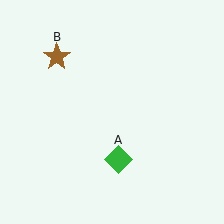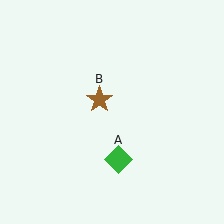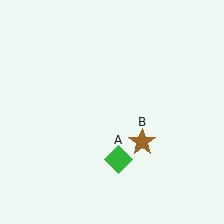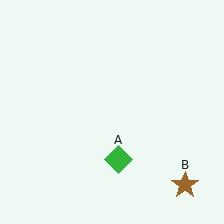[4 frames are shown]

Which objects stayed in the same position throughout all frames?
Green diamond (object A) remained stationary.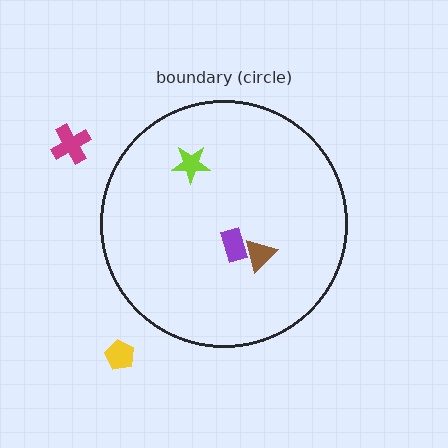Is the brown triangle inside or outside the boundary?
Inside.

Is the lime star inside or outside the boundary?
Inside.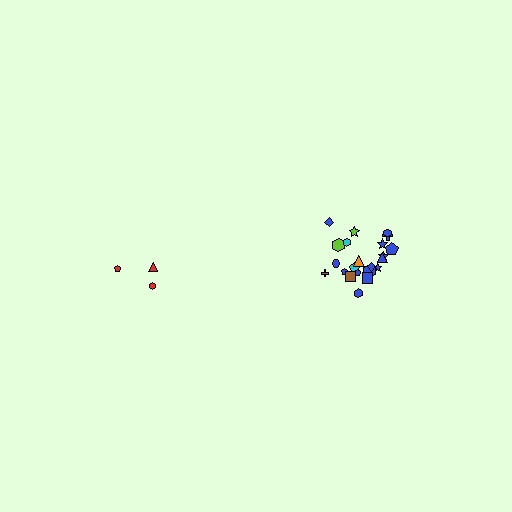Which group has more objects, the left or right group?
The right group.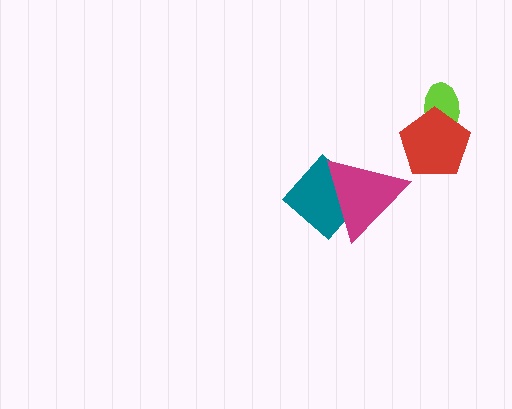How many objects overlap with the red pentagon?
1 object overlaps with the red pentagon.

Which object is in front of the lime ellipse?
The red pentagon is in front of the lime ellipse.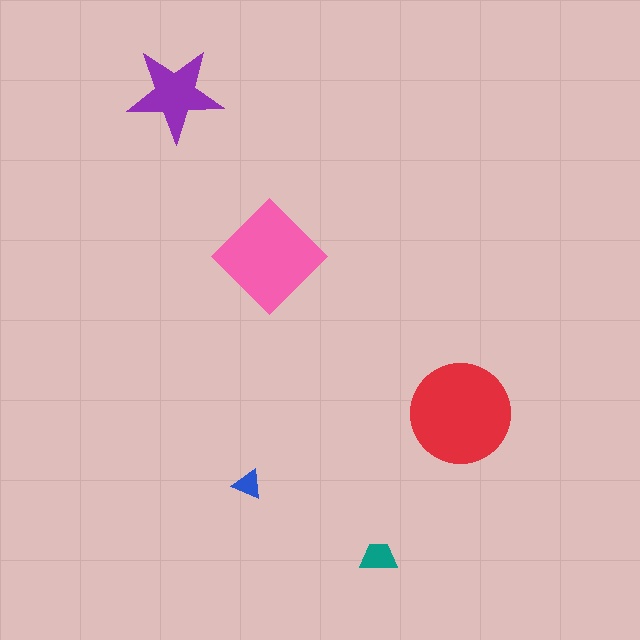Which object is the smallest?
The blue triangle.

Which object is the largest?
The red circle.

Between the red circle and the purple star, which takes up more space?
The red circle.